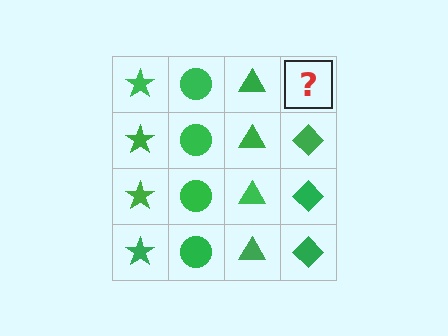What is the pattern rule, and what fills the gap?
The rule is that each column has a consistent shape. The gap should be filled with a green diamond.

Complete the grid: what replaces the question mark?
The question mark should be replaced with a green diamond.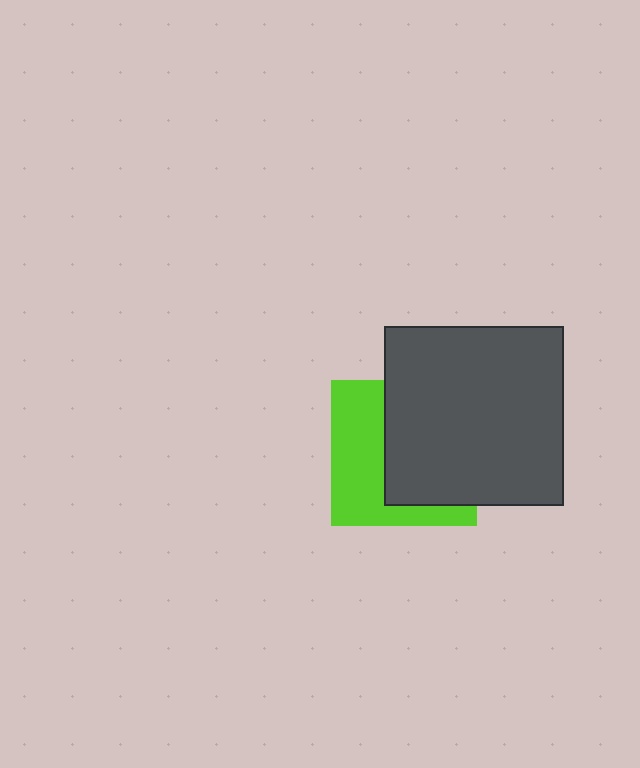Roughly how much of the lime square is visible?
A small part of it is visible (roughly 44%).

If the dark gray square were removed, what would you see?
You would see the complete lime square.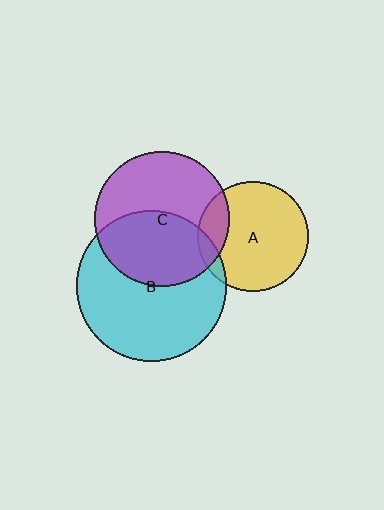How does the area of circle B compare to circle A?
Approximately 1.9 times.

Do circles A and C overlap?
Yes.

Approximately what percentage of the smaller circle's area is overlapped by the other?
Approximately 15%.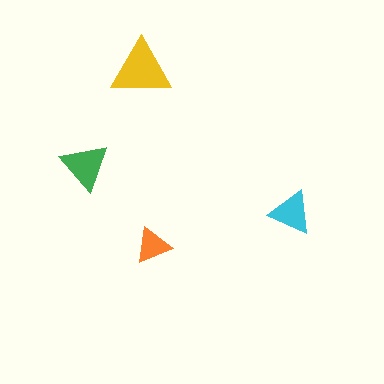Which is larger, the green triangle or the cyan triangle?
The green one.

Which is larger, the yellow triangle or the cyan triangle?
The yellow one.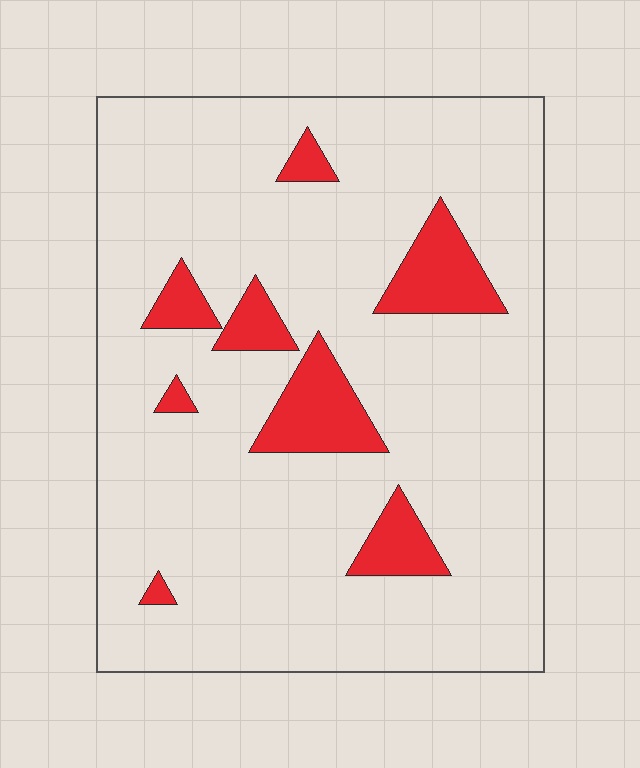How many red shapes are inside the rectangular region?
8.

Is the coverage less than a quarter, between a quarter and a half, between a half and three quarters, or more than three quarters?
Less than a quarter.